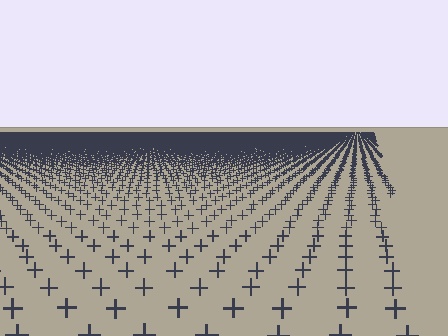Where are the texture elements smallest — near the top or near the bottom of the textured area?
Near the top.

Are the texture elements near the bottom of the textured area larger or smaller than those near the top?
Larger. Near the bottom, elements are closer to the viewer and appear at a bigger on-screen size.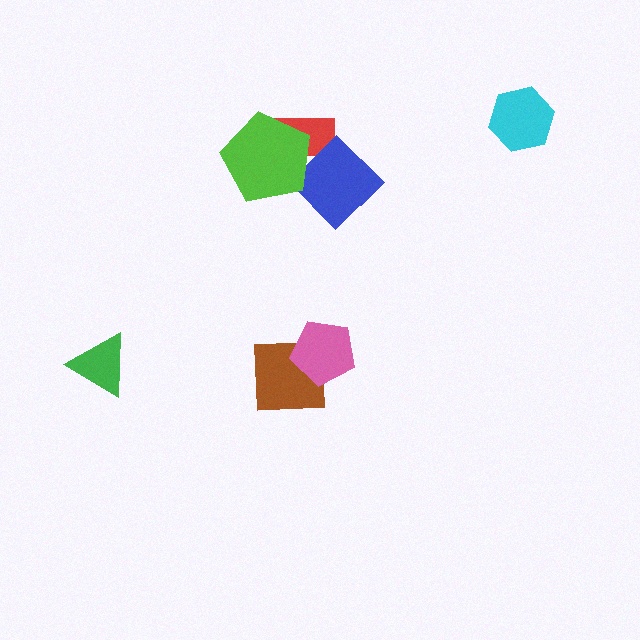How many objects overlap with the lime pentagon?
2 objects overlap with the lime pentagon.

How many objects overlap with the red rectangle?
2 objects overlap with the red rectangle.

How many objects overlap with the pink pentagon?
1 object overlaps with the pink pentagon.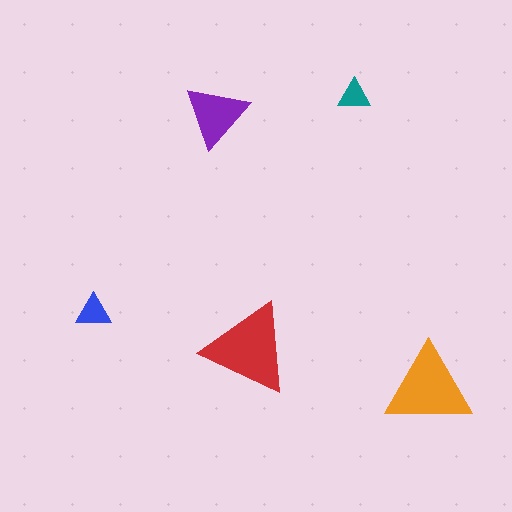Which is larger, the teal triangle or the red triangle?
The red one.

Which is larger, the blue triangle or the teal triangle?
The blue one.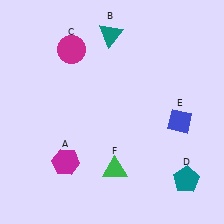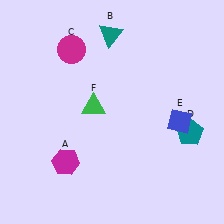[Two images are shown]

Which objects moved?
The objects that moved are: the teal pentagon (D), the green triangle (F).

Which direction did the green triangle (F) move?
The green triangle (F) moved up.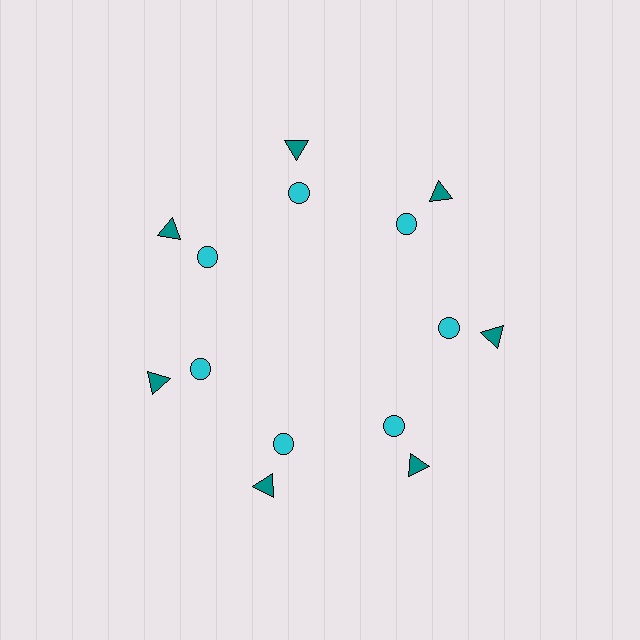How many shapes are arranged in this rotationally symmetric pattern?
There are 14 shapes, arranged in 7 groups of 2.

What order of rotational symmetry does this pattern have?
This pattern has 7-fold rotational symmetry.